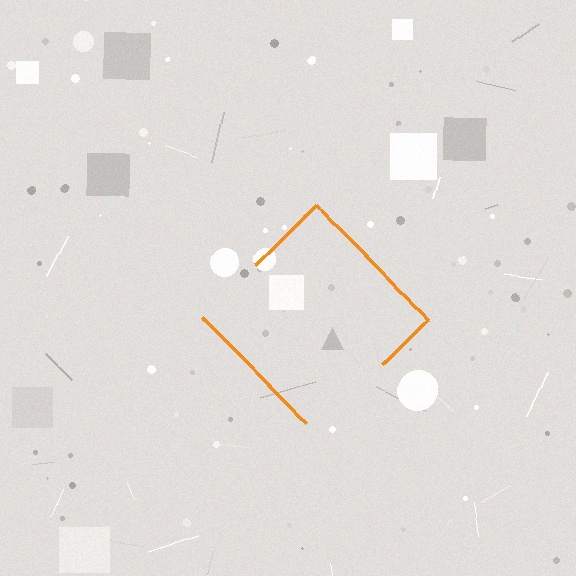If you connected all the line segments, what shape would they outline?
They would outline a diamond.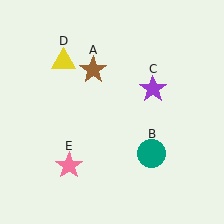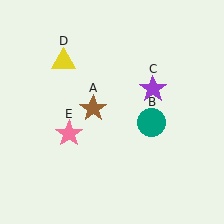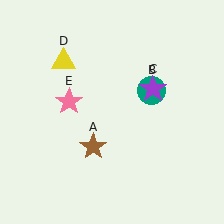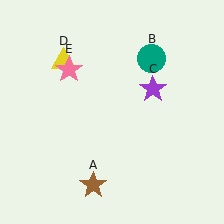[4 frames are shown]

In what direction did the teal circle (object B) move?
The teal circle (object B) moved up.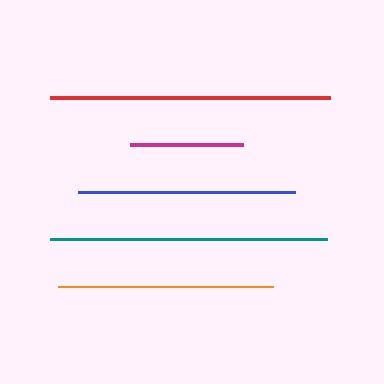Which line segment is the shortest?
The magenta line is the shortest at approximately 113 pixels.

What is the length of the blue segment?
The blue segment is approximately 217 pixels long.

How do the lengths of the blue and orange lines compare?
The blue and orange lines are approximately the same length.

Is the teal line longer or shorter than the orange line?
The teal line is longer than the orange line.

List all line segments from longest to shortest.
From longest to shortest: red, teal, blue, orange, magenta.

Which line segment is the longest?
The red line is the longest at approximately 280 pixels.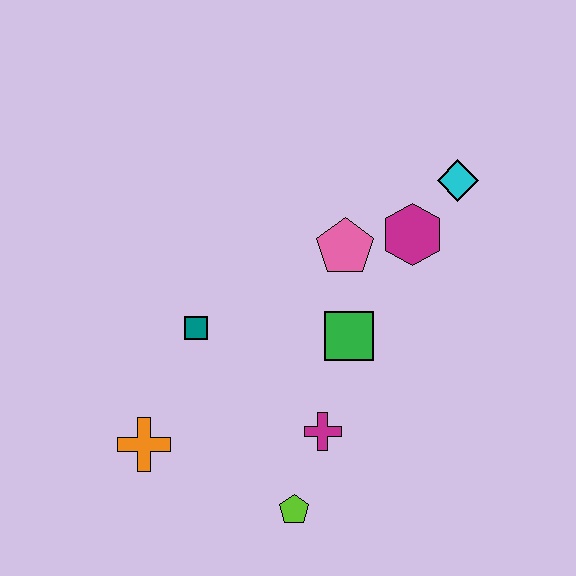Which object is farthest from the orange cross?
The cyan diamond is farthest from the orange cross.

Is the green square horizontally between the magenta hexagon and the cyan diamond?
No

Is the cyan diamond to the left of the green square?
No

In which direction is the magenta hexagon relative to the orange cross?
The magenta hexagon is to the right of the orange cross.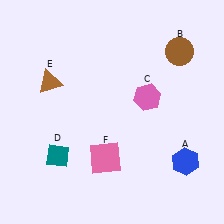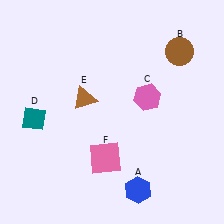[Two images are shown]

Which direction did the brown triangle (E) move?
The brown triangle (E) moved right.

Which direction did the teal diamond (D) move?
The teal diamond (D) moved up.